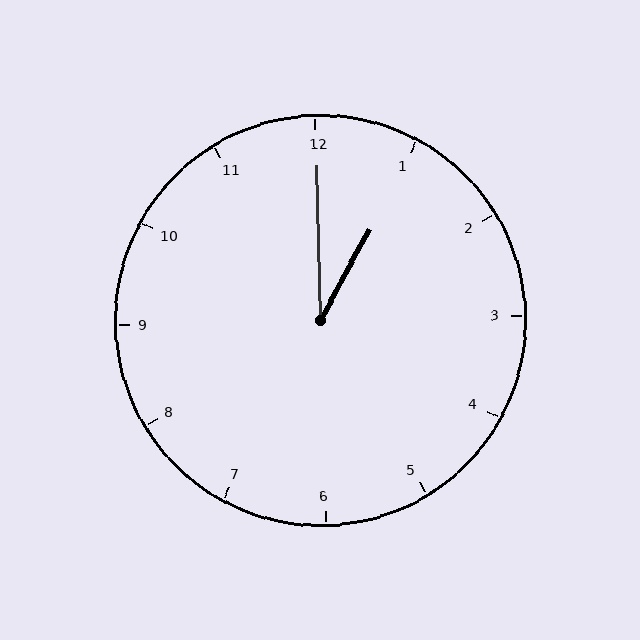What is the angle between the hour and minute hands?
Approximately 30 degrees.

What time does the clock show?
1:00.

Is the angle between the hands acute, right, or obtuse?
It is acute.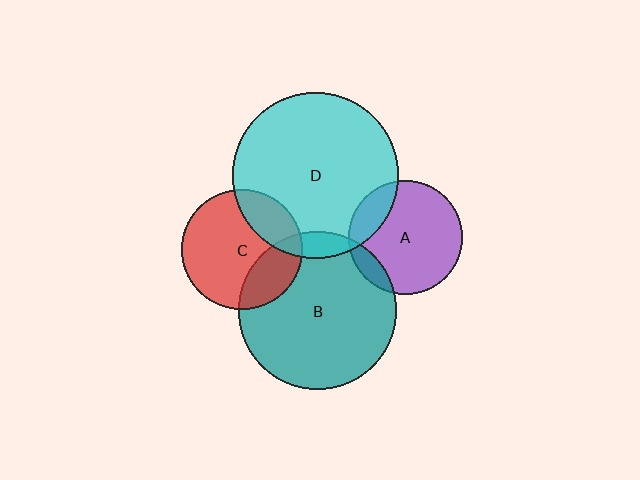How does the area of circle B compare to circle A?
Approximately 1.9 times.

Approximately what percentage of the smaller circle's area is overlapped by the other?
Approximately 10%.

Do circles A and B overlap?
Yes.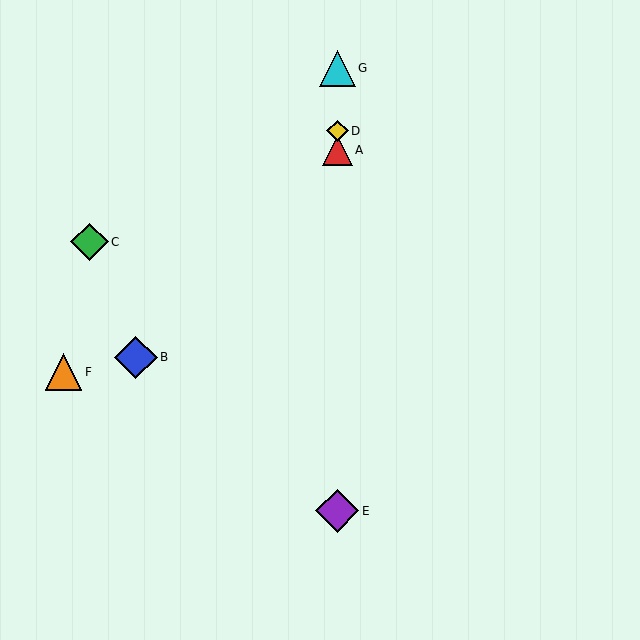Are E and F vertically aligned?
No, E is at x≈337 and F is at x≈64.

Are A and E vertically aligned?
Yes, both are at x≈337.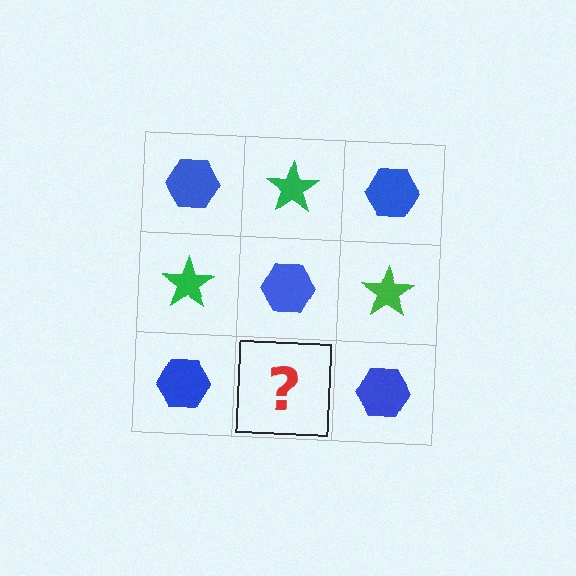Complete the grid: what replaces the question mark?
The question mark should be replaced with a green star.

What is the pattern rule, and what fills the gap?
The rule is that it alternates blue hexagon and green star in a checkerboard pattern. The gap should be filled with a green star.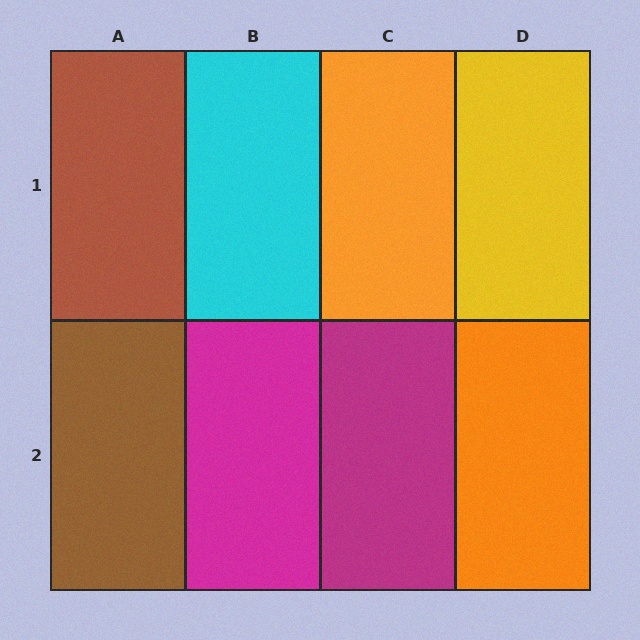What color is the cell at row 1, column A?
Brown.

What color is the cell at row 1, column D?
Yellow.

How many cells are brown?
2 cells are brown.